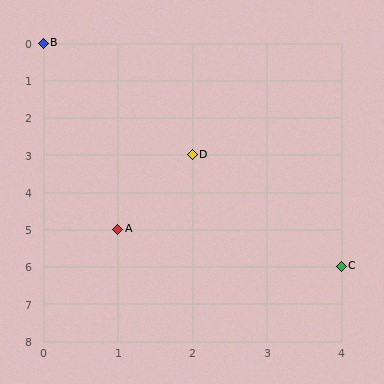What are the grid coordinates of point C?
Point C is at grid coordinates (4, 6).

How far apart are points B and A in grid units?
Points B and A are 1 column and 5 rows apart (about 5.1 grid units diagonally).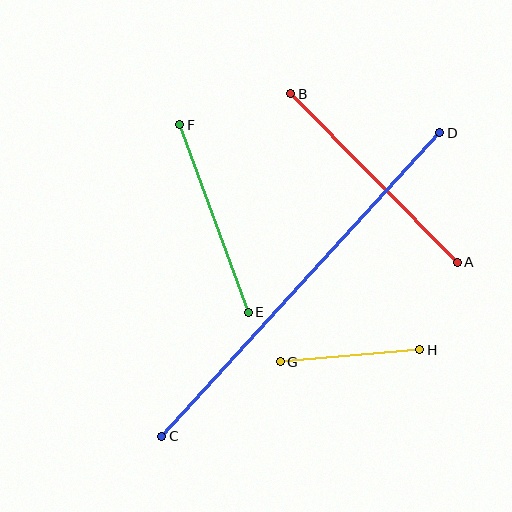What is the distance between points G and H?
The distance is approximately 140 pixels.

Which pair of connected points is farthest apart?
Points C and D are farthest apart.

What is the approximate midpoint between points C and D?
The midpoint is at approximately (301, 285) pixels.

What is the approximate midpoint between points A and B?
The midpoint is at approximately (374, 178) pixels.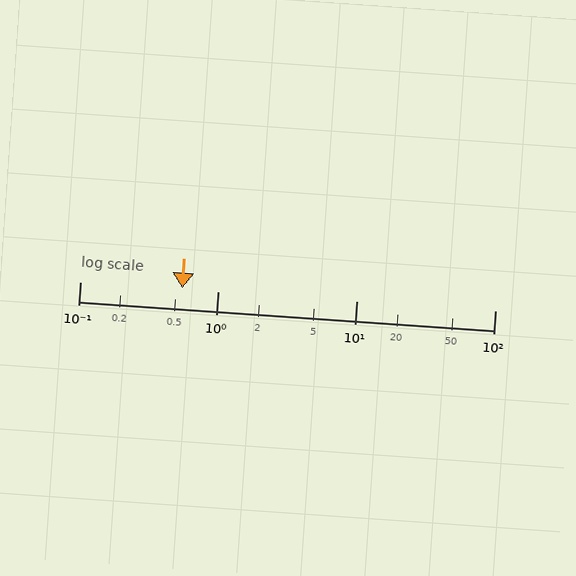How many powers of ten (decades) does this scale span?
The scale spans 3 decades, from 0.1 to 100.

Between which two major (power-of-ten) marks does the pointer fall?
The pointer is between 0.1 and 1.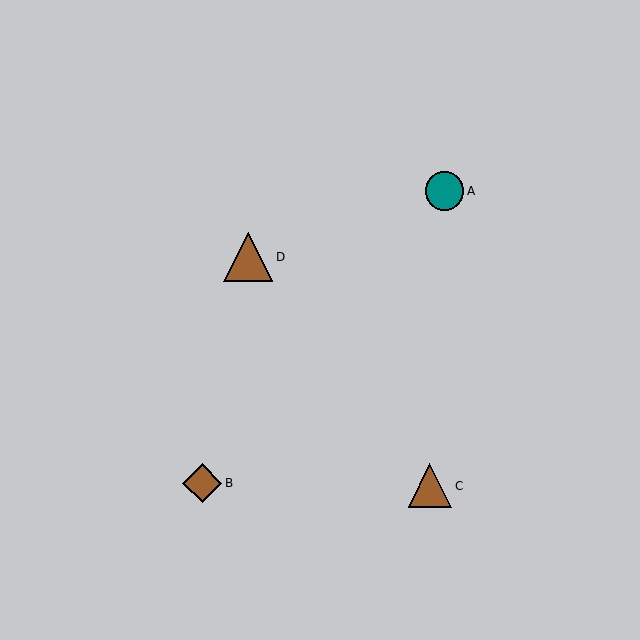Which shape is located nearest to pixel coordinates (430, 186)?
The teal circle (labeled A) at (444, 191) is nearest to that location.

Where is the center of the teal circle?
The center of the teal circle is at (444, 191).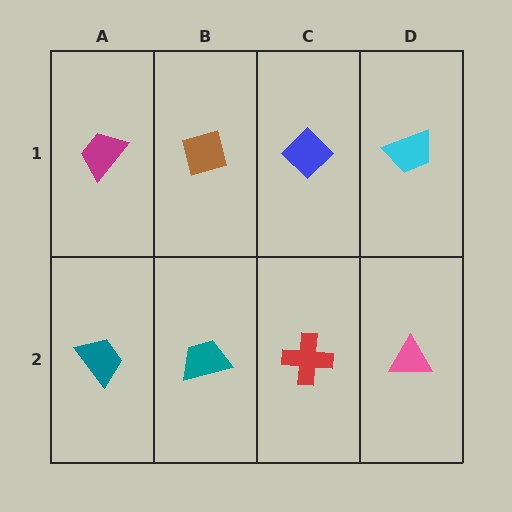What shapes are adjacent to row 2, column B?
A brown diamond (row 1, column B), a teal trapezoid (row 2, column A), a red cross (row 2, column C).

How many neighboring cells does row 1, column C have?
3.